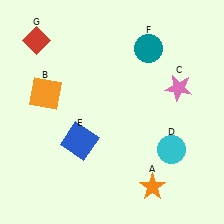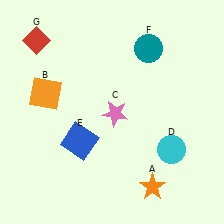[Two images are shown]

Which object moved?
The pink star (C) moved left.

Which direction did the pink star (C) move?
The pink star (C) moved left.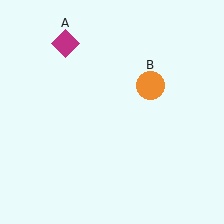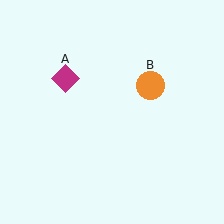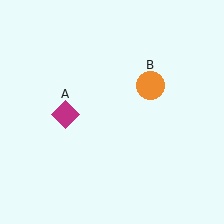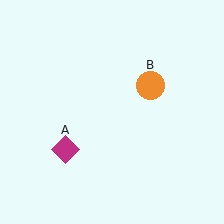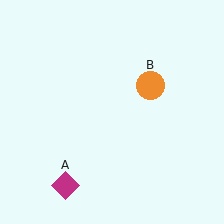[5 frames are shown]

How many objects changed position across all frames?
1 object changed position: magenta diamond (object A).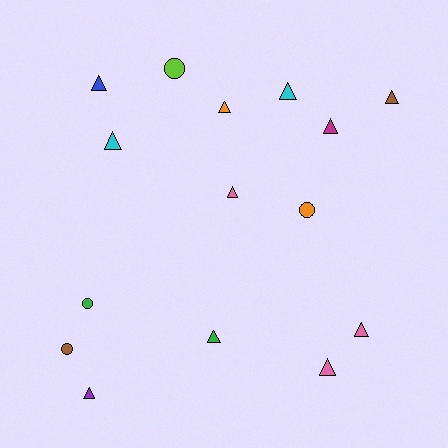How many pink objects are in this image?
There are 3 pink objects.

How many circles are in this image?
There are 4 circles.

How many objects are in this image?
There are 15 objects.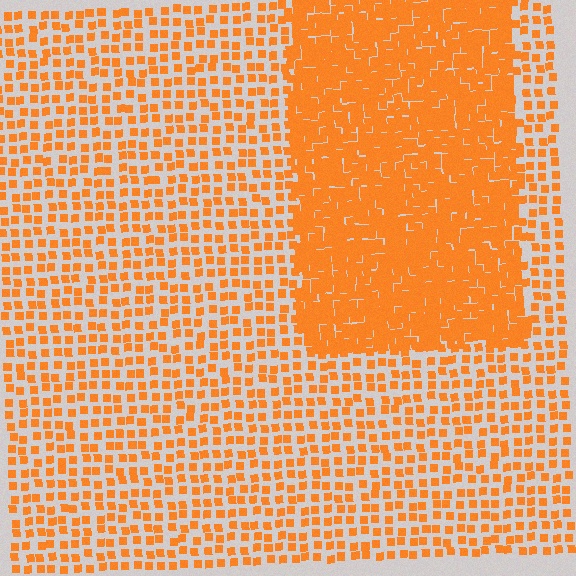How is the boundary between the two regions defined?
The boundary is defined by a change in element density (approximately 2.5x ratio). All elements are the same color, size, and shape.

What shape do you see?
I see a rectangle.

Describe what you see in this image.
The image contains small orange elements arranged at two different densities. A rectangle-shaped region is visible where the elements are more densely packed than the surrounding area.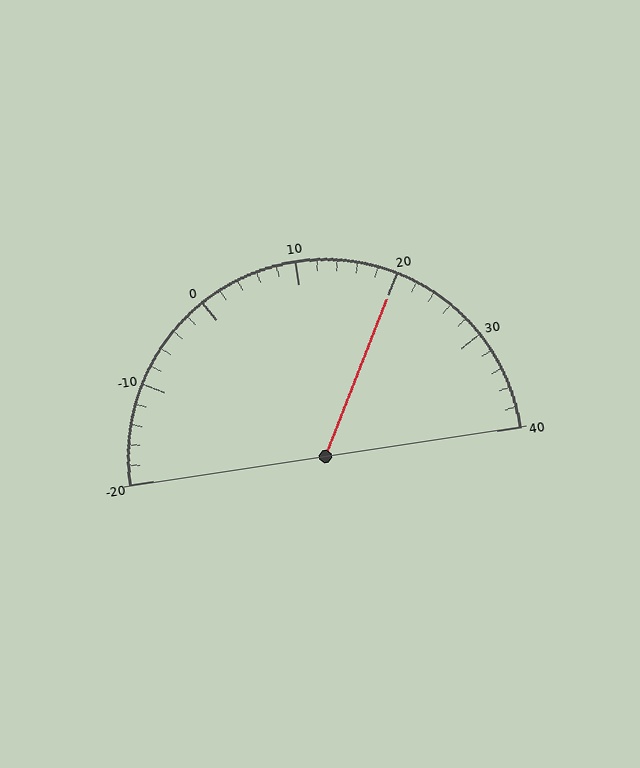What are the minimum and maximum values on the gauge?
The gauge ranges from -20 to 40.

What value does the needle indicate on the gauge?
The needle indicates approximately 20.